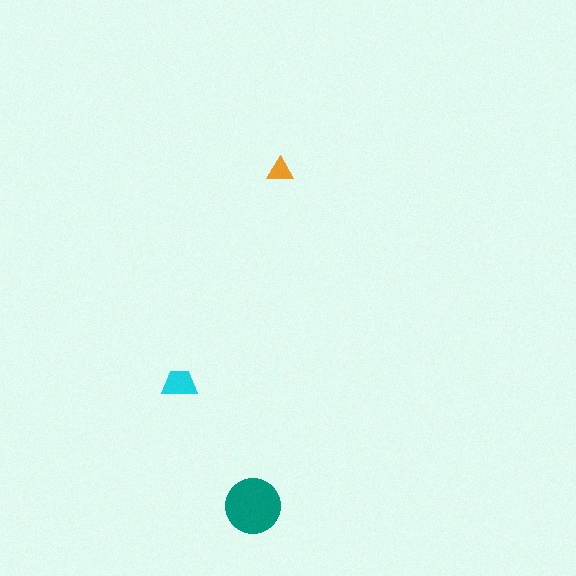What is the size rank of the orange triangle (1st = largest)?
3rd.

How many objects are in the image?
There are 3 objects in the image.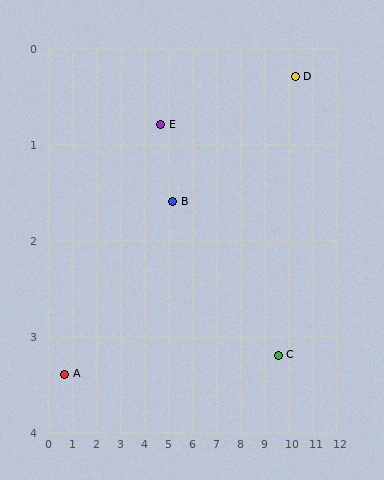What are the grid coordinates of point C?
Point C is at approximately (9.6, 3.2).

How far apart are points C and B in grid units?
Points C and B are about 4.7 grid units apart.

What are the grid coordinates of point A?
Point A is at approximately (0.7, 3.4).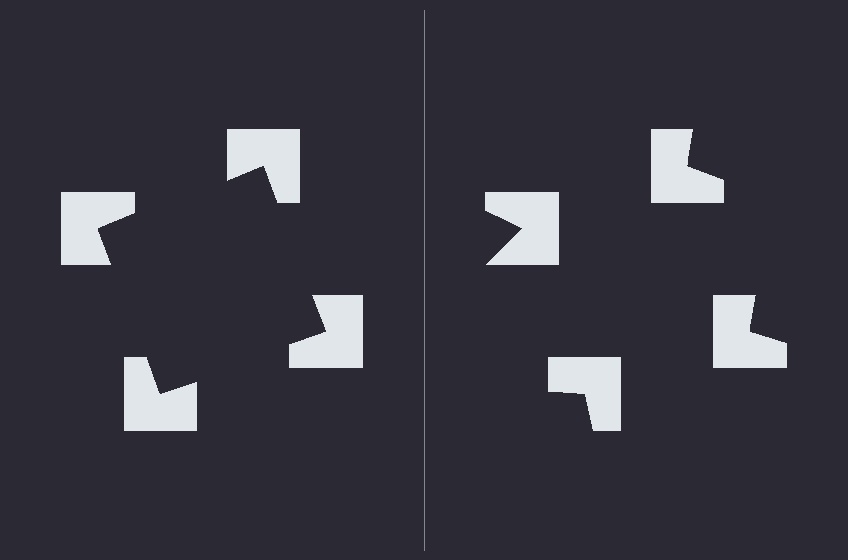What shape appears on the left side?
An illusory square.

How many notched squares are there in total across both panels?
8 — 4 on each side.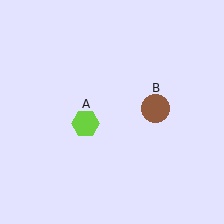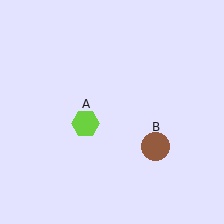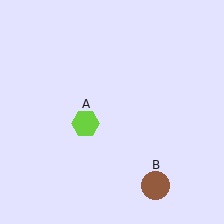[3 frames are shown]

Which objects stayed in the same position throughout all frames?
Lime hexagon (object A) remained stationary.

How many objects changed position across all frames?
1 object changed position: brown circle (object B).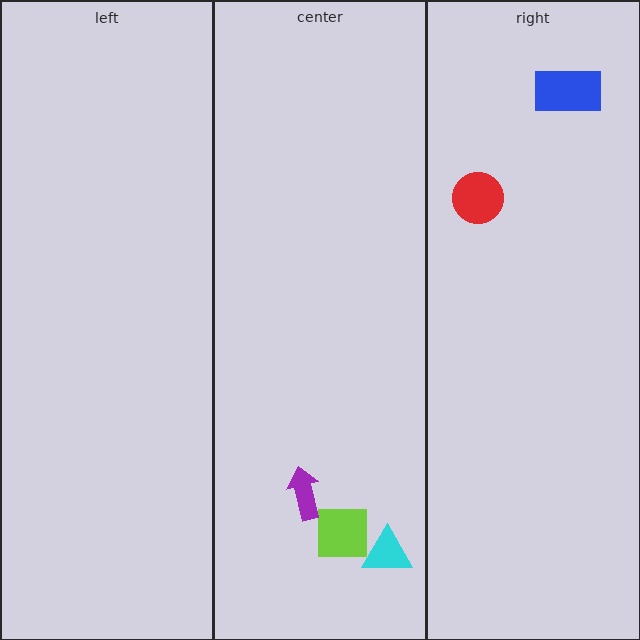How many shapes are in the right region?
2.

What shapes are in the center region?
The lime square, the cyan triangle, the purple arrow.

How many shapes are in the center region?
3.